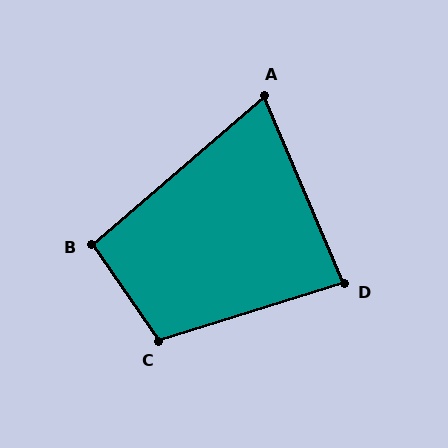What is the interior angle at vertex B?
Approximately 96 degrees (obtuse).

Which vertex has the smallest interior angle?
A, at approximately 73 degrees.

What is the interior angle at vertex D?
Approximately 84 degrees (acute).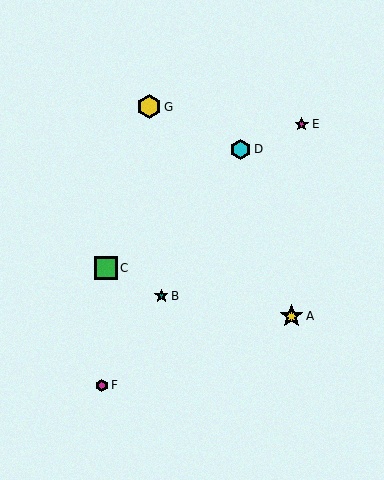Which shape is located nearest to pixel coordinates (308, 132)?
The magenta star (labeled E) at (302, 124) is nearest to that location.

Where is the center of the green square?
The center of the green square is at (106, 268).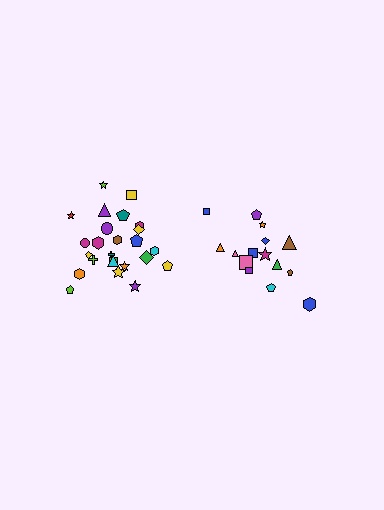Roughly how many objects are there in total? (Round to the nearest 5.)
Roughly 40 objects in total.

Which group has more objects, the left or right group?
The left group.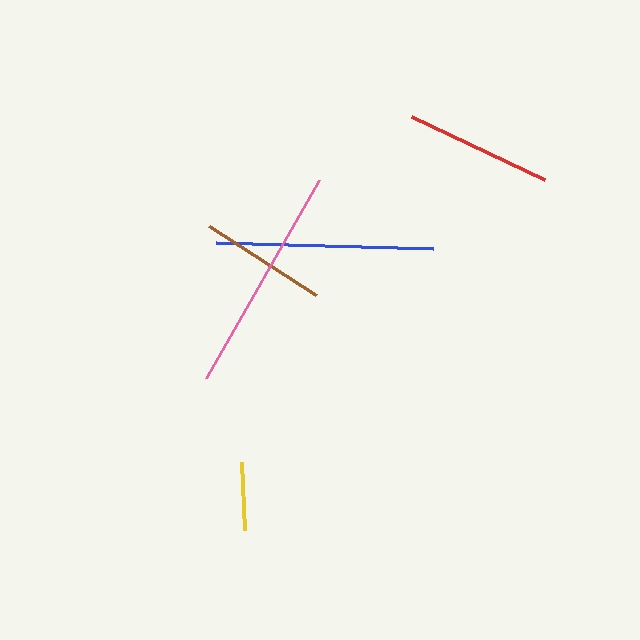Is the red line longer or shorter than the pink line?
The pink line is longer than the red line.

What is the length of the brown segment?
The brown segment is approximately 127 pixels long.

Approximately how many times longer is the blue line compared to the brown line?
The blue line is approximately 1.7 times the length of the brown line.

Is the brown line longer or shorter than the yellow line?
The brown line is longer than the yellow line.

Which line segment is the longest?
The pink line is the longest at approximately 228 pixels.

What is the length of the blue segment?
The blue segment is approximately 217 pixels long.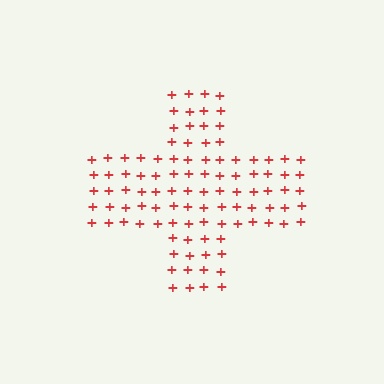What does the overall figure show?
The overall figure shows a cross.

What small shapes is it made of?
It is made of small plus signs.